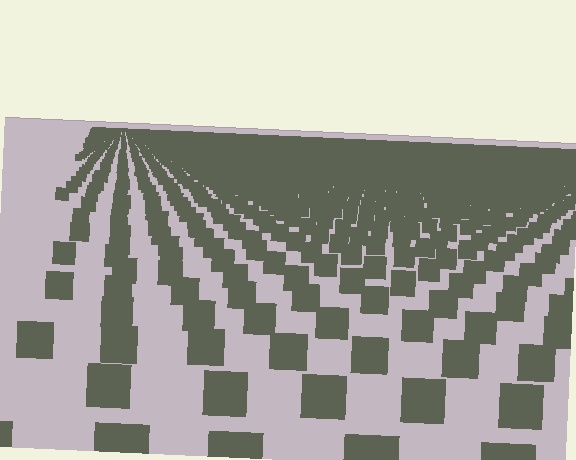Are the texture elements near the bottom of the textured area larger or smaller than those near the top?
Larger. Near the bottom, elements are closer to the viewer and appear at a bigger on-screen size.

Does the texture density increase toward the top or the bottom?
Density increases toward the top.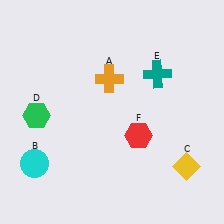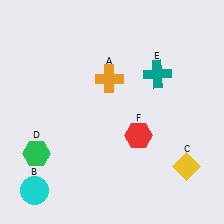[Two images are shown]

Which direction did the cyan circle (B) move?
The cyan circle (B) moved down.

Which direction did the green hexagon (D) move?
The green hexagon (D) moved down.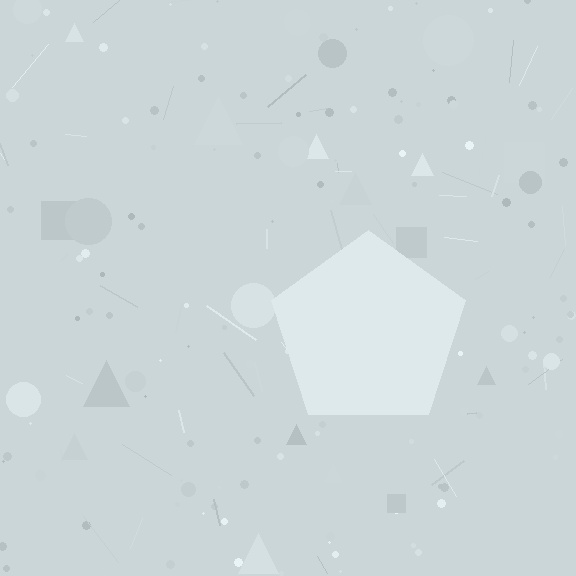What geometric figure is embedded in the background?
A pentagon is embedded in the background.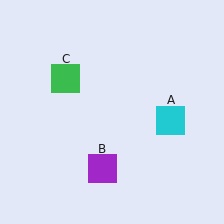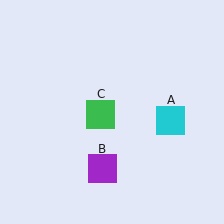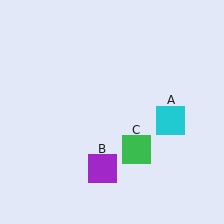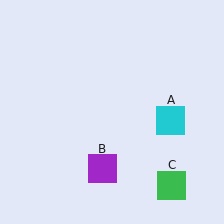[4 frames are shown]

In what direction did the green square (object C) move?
The green square (object C) moved down and to the right.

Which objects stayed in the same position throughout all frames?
Cyan square (object A) and purple square (object B) remained stationary.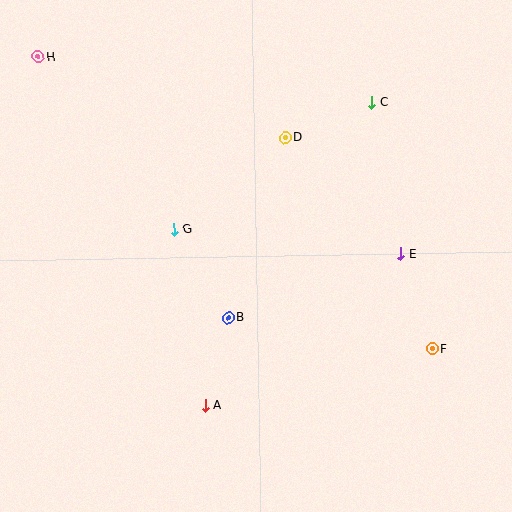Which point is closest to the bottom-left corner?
Point A is closest to the bottom-left corner.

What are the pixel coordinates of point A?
Point A is at (205, 405).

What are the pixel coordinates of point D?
Point D is at (285, 138).